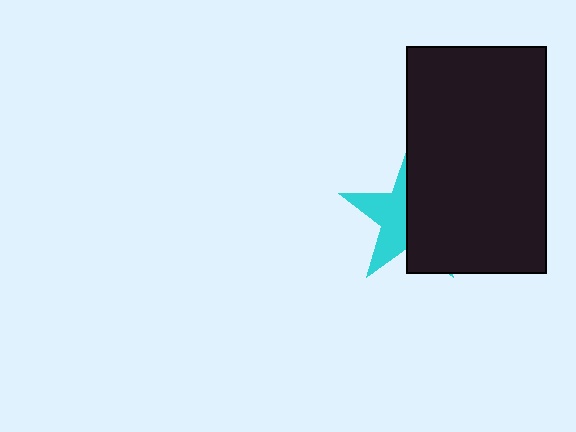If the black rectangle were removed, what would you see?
You would see the complete cyan star.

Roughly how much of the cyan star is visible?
A small part of it is visible (roughly 43%).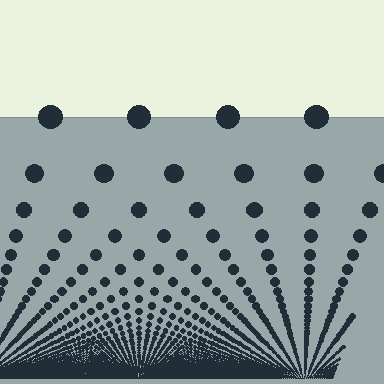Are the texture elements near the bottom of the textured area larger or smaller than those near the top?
Smaller. The gradient is inverted — elements near the bottom are smaller and denser.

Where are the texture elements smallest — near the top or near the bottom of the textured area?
Near the bottom.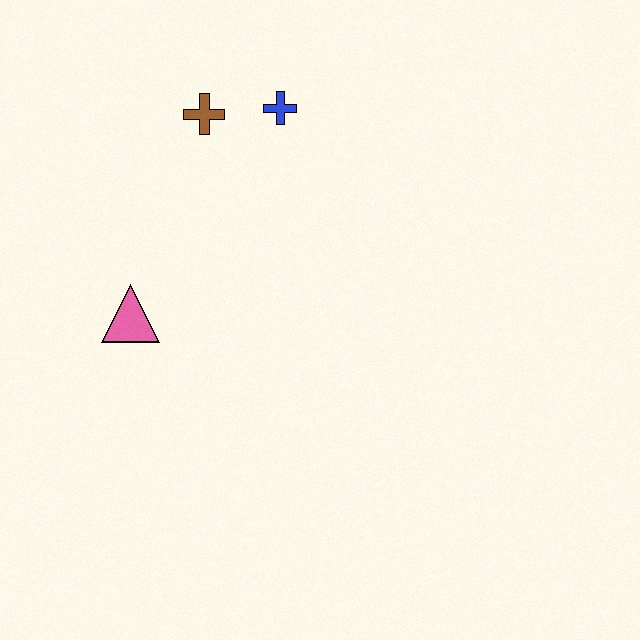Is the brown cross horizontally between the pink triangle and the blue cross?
Yes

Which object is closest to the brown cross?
The blue cross is closest to the brown cross.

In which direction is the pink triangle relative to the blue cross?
The pink triangle is below the blue cross.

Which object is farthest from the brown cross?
The pink triangle is farthest from the brown cross.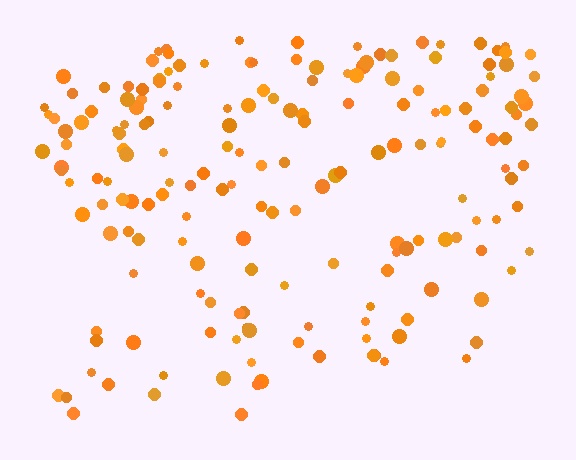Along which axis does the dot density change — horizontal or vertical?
Vertical.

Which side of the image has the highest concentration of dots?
The top.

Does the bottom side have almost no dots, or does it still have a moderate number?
Still a moderate number, just noticeably fewer than the top.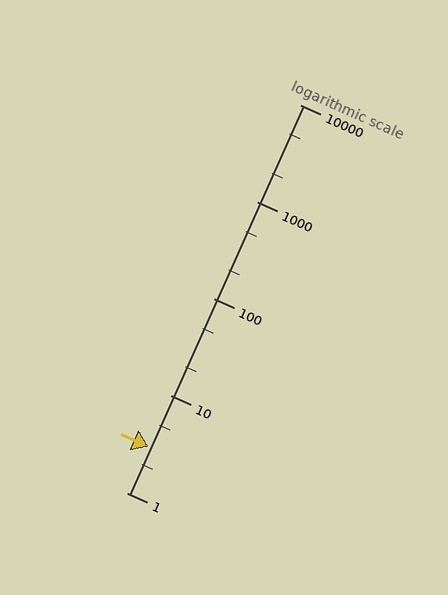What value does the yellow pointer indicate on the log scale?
The pointer indicates approximately 3.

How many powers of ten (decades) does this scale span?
The scale spans 4 decades, from 1 to 10000.